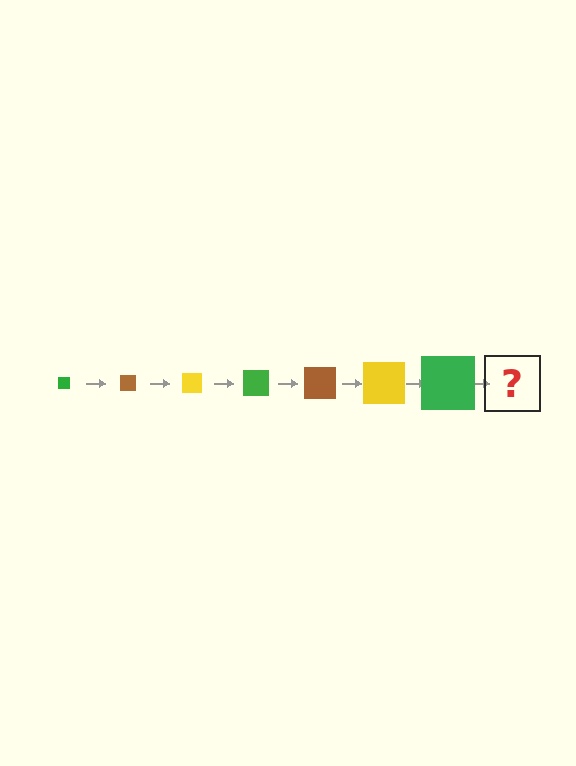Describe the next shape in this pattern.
It should be a brown square, larger than the previous one.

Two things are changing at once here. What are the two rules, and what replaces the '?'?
The two rules are that the square grows larger each step and the color cycles through green, brown, and yellow. The '?' should be a brown square, larger than the previous one.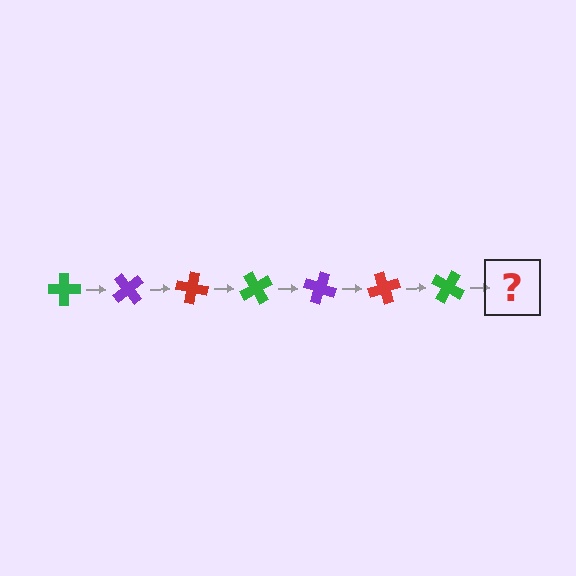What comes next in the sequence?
The next element should be a purple cross, rotated 350 degrees from the start.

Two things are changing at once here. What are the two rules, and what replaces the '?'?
The two rules are that it rotates 50 degrees each step and the color cycles through green, purple, and red. The '?' should be a purple cross, rotated 350 degrees from the start.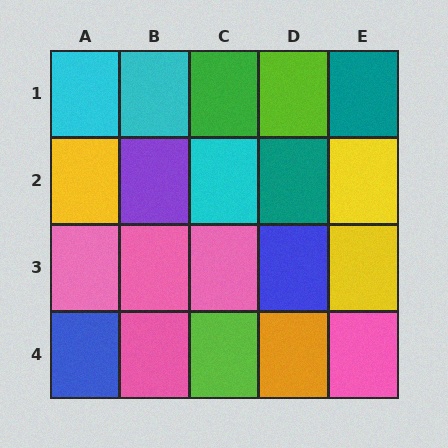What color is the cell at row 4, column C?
Lime.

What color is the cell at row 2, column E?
Yellow.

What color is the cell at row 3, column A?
Pink.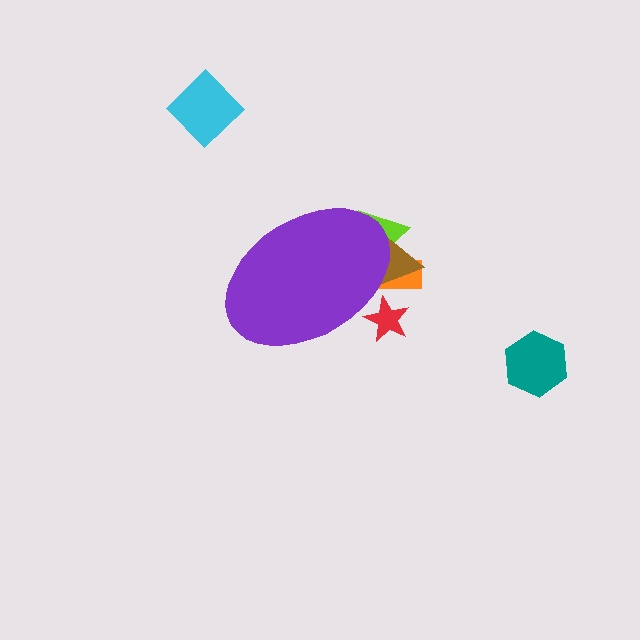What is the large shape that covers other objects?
A purple ellipse.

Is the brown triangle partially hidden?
Yes, the brown triangle is partially hidden behind the purple ellipse.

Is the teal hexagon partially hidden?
No, the teal hexagon is fully visible.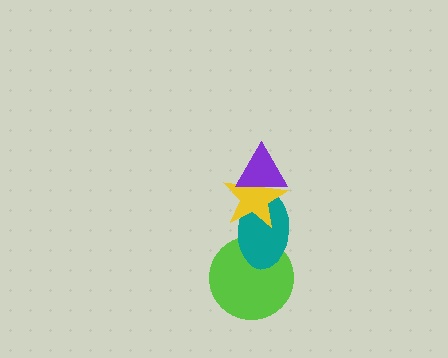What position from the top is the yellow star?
The yellow star is 2nd from the top.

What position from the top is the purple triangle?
The purple triangle is 1st from the top.